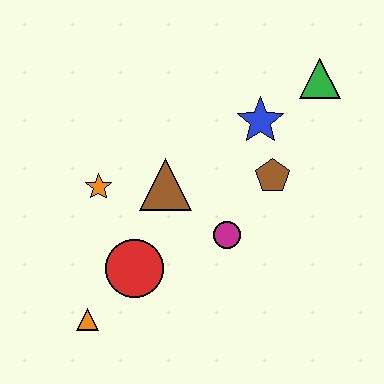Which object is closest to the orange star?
The brown triangle is closest to the orange star.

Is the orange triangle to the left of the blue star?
Yes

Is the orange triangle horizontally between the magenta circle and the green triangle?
No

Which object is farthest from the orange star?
The green triangle is farthest from the orange star.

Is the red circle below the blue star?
Yes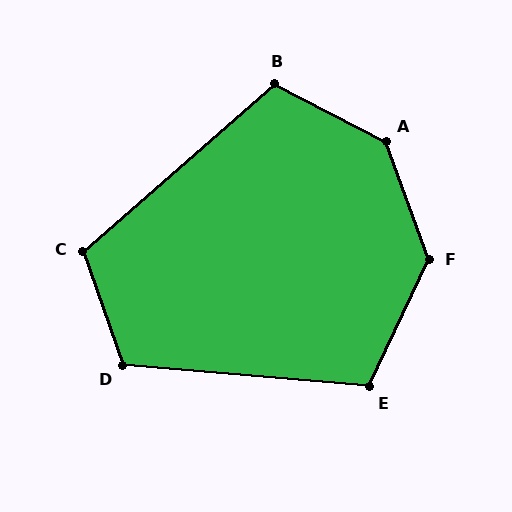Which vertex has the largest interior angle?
A, at approximately 137 degrees.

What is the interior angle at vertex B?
Approximately 111 degrees (obtuse).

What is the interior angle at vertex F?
Approximately 135 degrees (obtuse).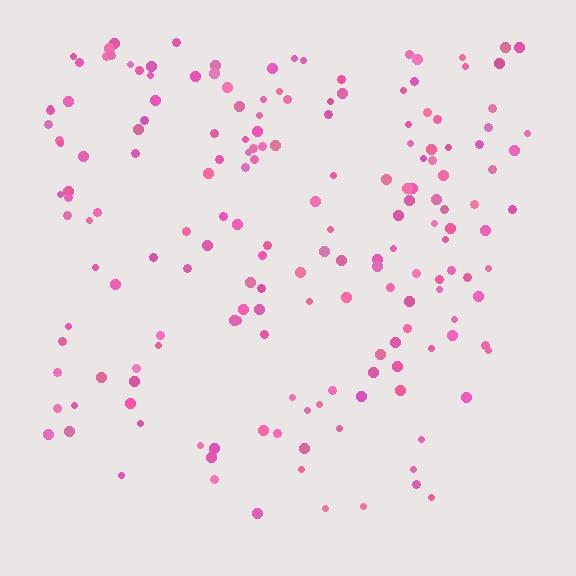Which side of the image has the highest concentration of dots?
The top.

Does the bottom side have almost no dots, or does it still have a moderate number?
Still a moderate number, just noticeably fewer than the top.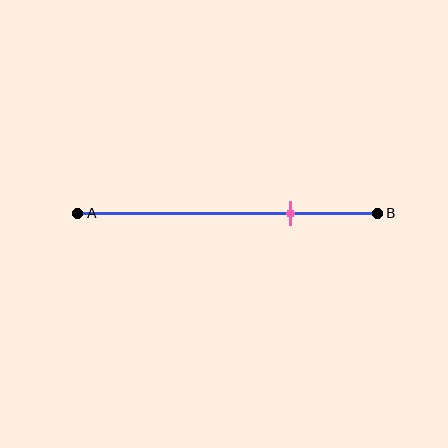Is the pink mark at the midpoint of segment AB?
No, the mark is at about 70% from A, not at the 50% midpoint.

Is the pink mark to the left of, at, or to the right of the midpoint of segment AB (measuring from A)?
The pink mark is to the right of the midpoint of segment AB.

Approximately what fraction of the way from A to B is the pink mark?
The pink mark is approximately 70% of the way from A to B.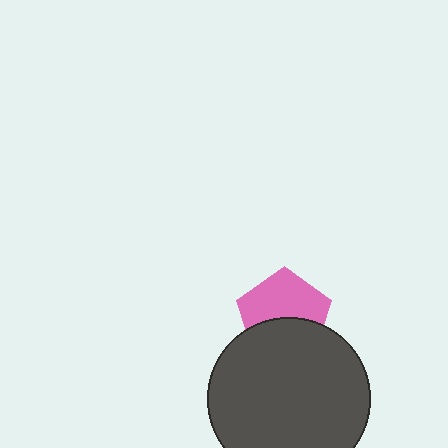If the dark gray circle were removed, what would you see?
You would see the complete pink pentagon.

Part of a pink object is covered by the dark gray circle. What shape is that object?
It is a pentagon.